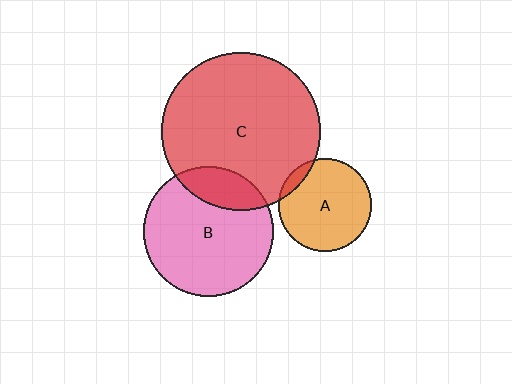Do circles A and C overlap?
Yes.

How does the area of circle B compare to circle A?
Approximately 1.9 times.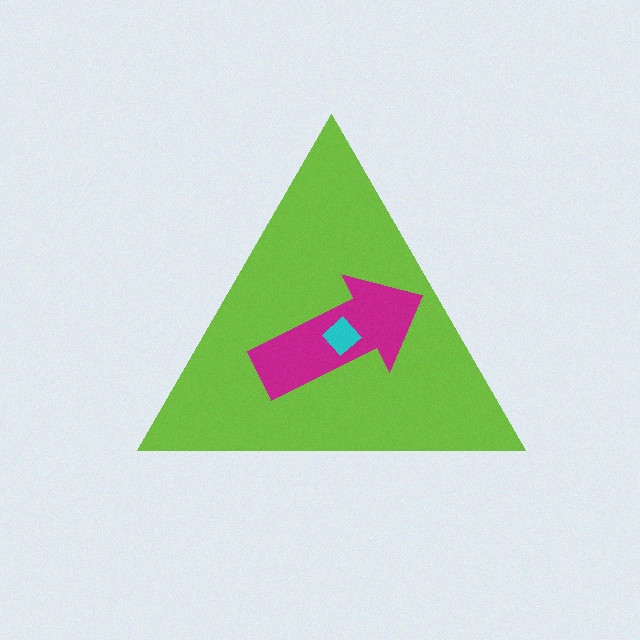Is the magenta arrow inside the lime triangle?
Yes.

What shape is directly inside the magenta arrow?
The cyan diamond.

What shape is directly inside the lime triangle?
The magenta arrow.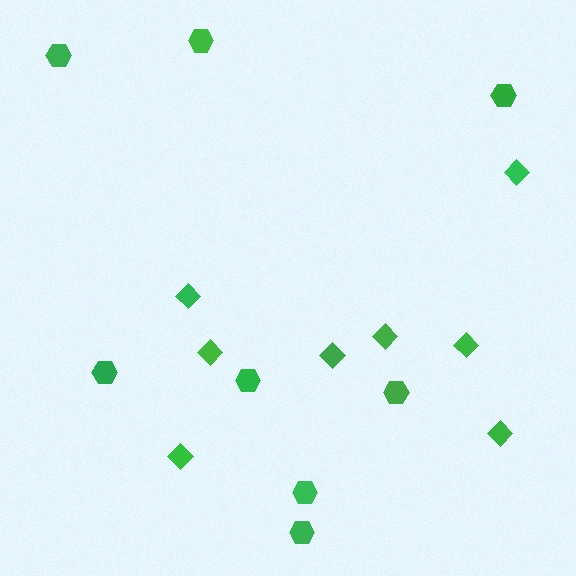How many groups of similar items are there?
There are 2 groups: one group of diamonds (8) and one group of hexagons (8).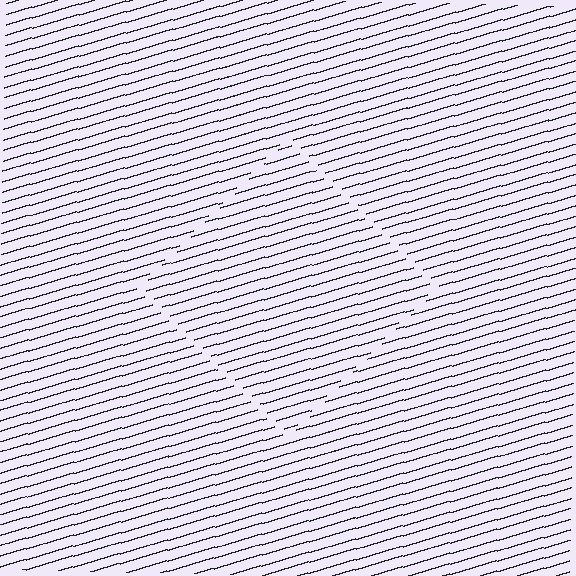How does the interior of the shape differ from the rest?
The interior of the shape contains the same grating, shifted by half a period — the contour is defined by the phase discontinuity where line-ends from the inner and outer gratings abut.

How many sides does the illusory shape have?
4 sides — the line-ends trace a square.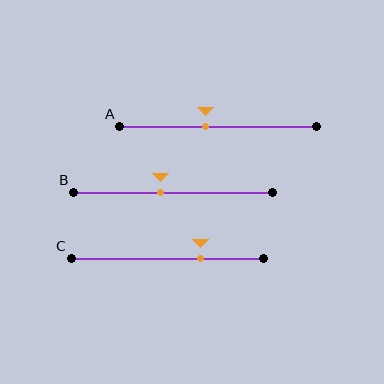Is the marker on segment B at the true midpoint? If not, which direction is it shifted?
No, the marker on segment B is shifted to the left by about 6% of the segment length.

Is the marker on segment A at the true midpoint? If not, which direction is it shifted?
No, the marker on segment A is shifted to the left by about 7% of the segment length.